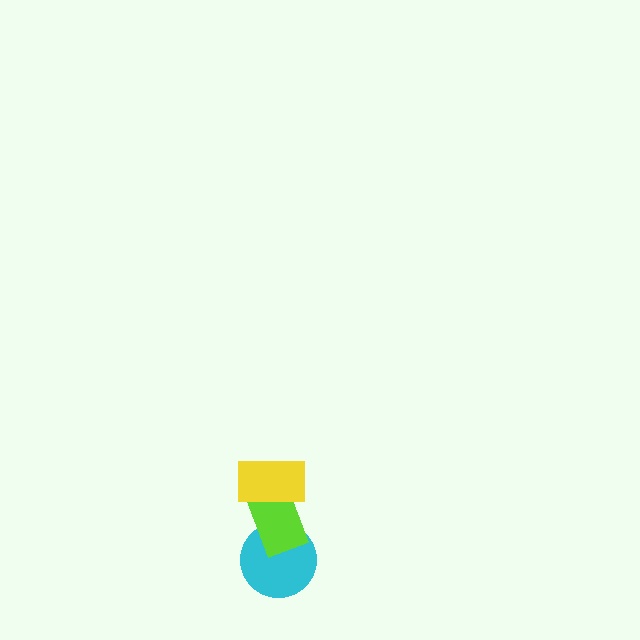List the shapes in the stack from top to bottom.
From top to bottom: the yellow rectangle, the lime rectangle, the cyan circle.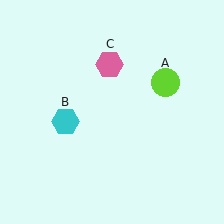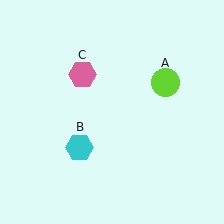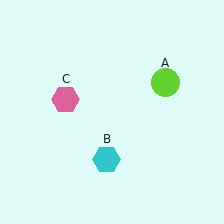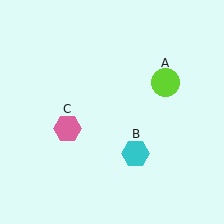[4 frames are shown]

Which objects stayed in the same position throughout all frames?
Lime circle (object A) remained stationary.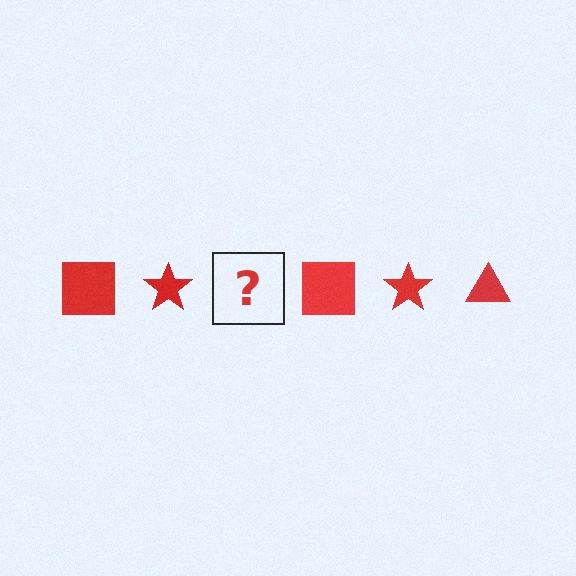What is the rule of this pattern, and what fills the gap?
The rule is that the pattern cycles through square, star, triangle shapes in red. The gap should be filled with a red triangle.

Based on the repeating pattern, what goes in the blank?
The blank should be a red triangle.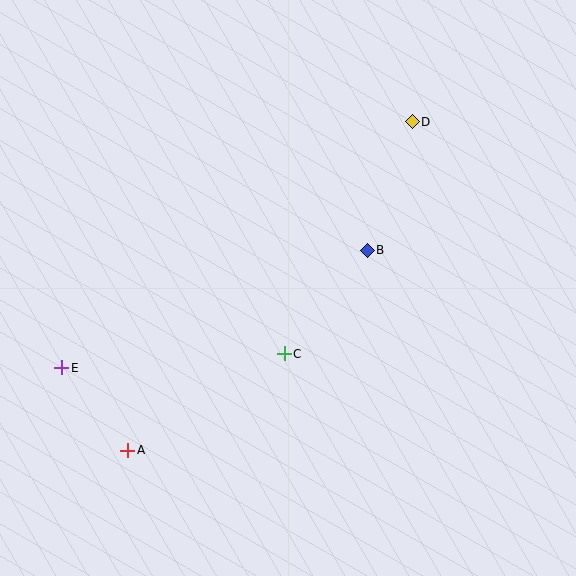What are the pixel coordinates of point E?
Point E is at (62, 368).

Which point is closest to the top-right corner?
Point D is closest to the top-right corner.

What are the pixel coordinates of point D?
Point D is at (412, 122).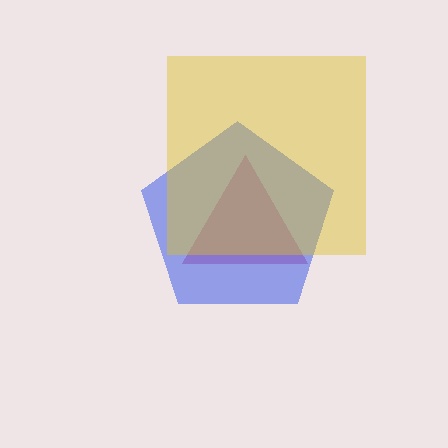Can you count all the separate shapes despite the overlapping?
Yes, there are 3 separate shapes.